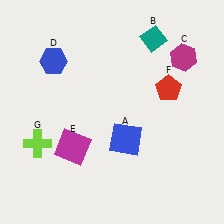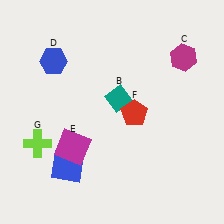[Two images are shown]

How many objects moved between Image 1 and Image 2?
3 objects moved between the two images.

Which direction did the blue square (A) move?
The blue square (A) moved left.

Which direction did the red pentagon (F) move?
The red pentagon (F) moved left.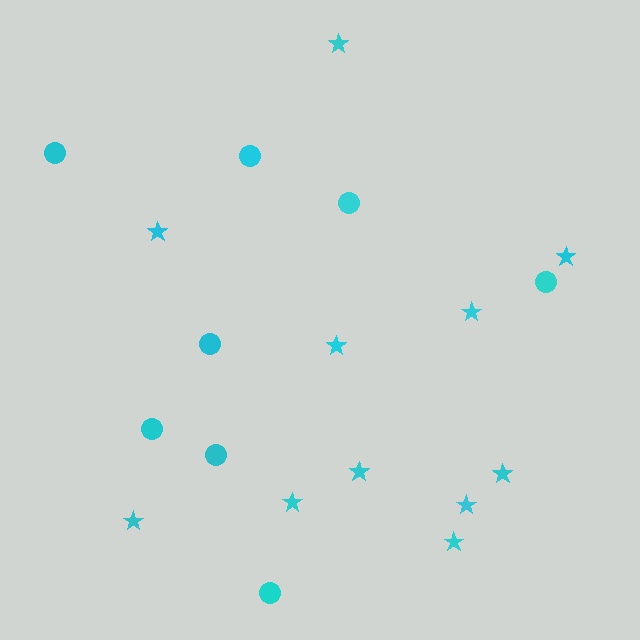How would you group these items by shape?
There are 2 groups: one group of circles (8) and one group of stars (11).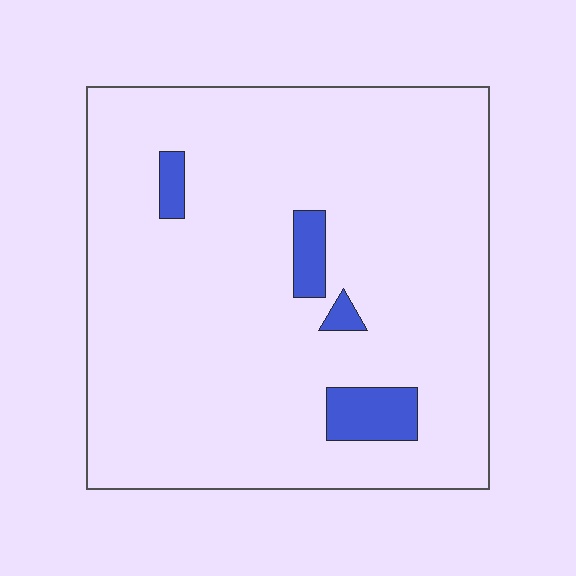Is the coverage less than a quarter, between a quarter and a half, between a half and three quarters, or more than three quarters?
Less than a quarter.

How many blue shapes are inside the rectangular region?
4.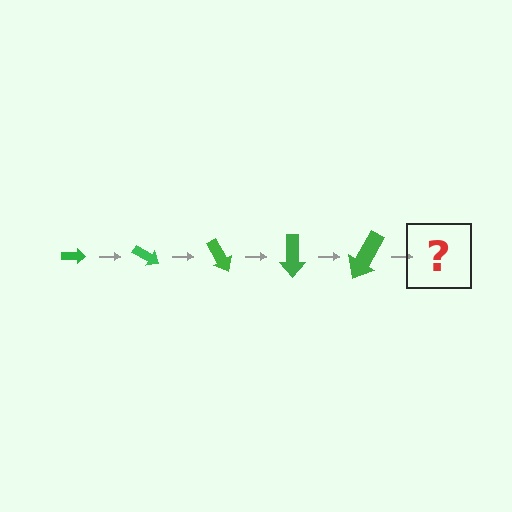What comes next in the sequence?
The next element should be an arrow, larger than the previous one and rotated 150 degrees from the start.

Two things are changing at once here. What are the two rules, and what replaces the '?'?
The two rules are that the arrow grows larger each step and it rotates 30 degrees each step. The '?' should be an arrow, larger than the previous one and rotated 150 degrees from the start.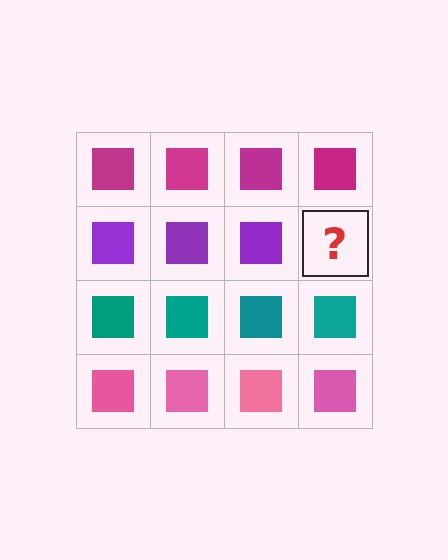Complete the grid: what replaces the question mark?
The question mark should be replaced with a purple square.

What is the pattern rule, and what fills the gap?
The rule is that each row has a consistent color. The gap should be filled with a purple square.